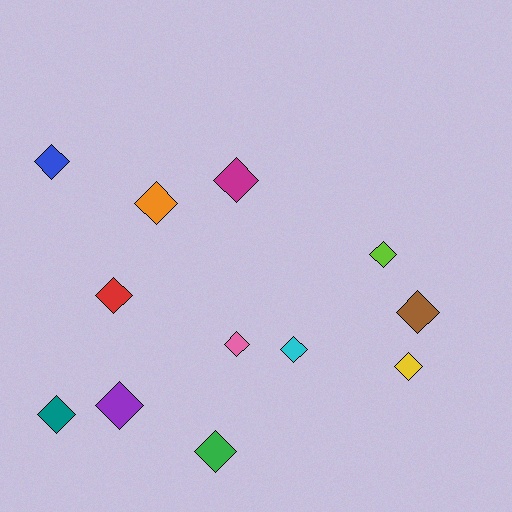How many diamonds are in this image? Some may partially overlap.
There are 12 diamonds.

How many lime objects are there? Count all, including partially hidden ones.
There is 1 lime object.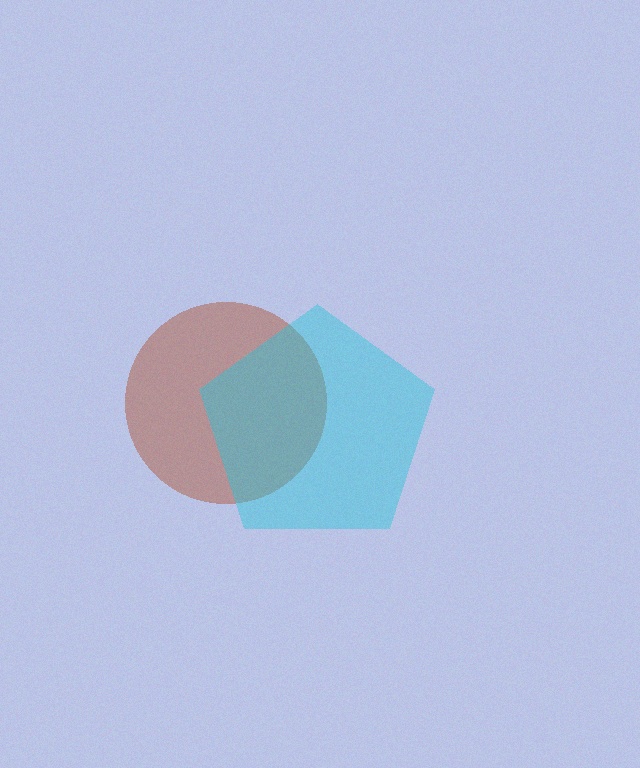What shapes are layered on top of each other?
The layered shapes are: a brown circle, a cyan pentagon.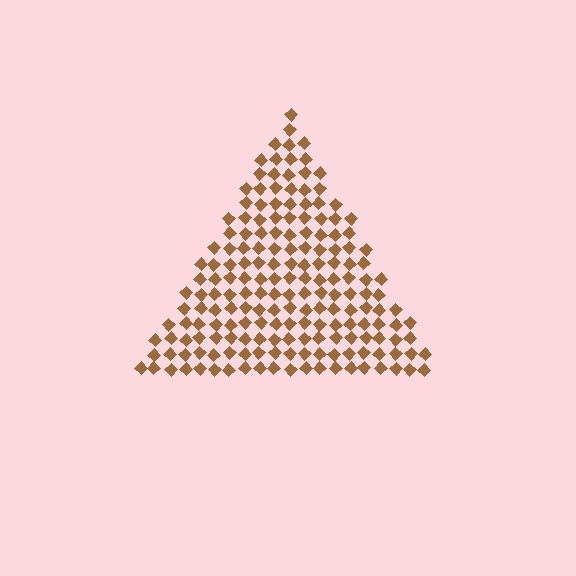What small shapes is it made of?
It is made of small diamonds.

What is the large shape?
The large shape is a triangle.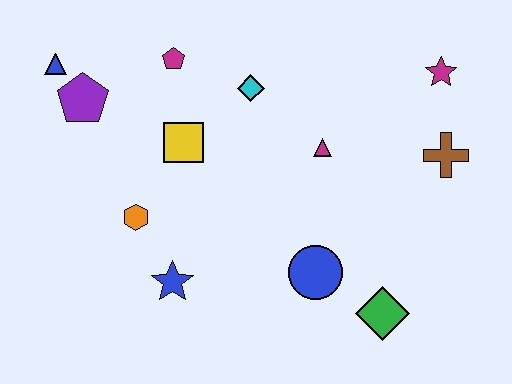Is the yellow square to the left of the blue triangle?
No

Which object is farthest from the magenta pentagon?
The green diamond is farthest from the magenta pentagon.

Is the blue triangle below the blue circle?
No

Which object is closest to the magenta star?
The brown cross is closest to the magenta star.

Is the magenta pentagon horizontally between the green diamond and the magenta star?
No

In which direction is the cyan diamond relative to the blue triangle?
The cyan diamond is to the right of the blue triangle.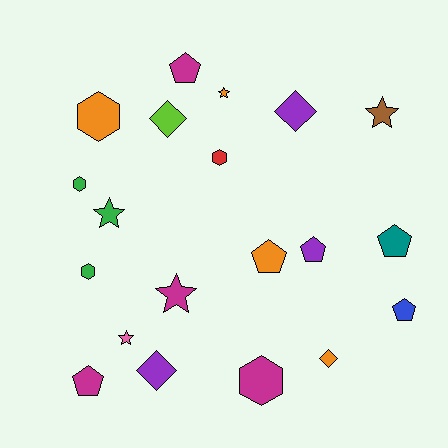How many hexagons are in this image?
There are 5 hexagons.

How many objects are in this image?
There are 20 objects.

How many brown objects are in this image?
There is 1 brown object.